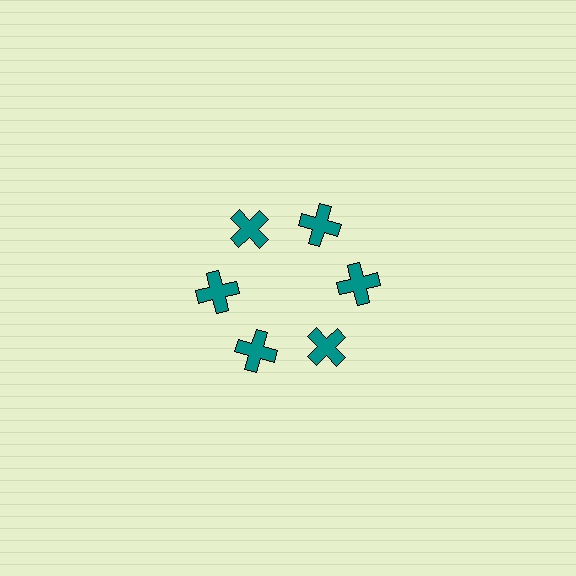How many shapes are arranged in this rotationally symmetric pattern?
There are 6 shapes, arranged in 6 groups of 1.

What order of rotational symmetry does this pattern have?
This pattern has 6-fold rotational symmetry.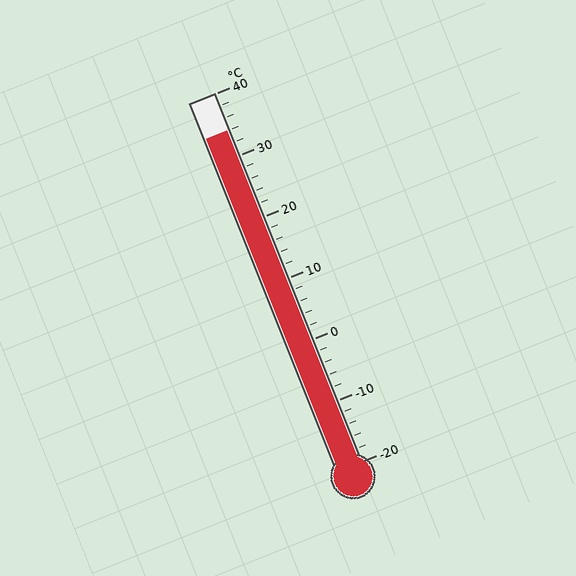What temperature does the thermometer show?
The thermometer shows approximately 34°C.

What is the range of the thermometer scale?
The thermometer scale ranges from -20°C to 40°C.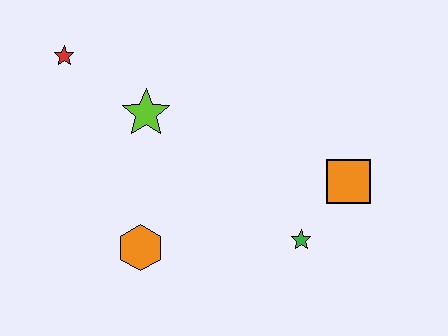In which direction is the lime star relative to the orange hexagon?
The lime star is above the orange hexagon.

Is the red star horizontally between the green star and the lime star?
No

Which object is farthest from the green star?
The red star is farthest from the green star.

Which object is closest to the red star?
The lime star is closest to the red star.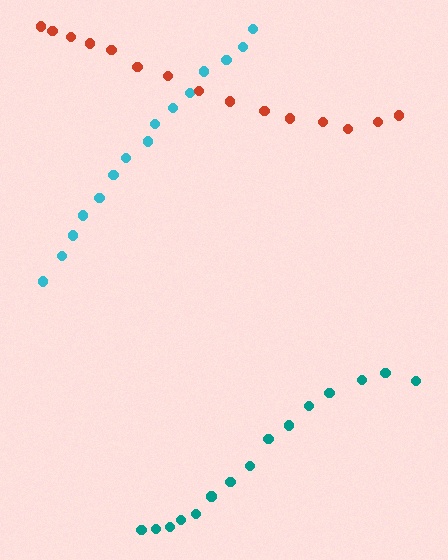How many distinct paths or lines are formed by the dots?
There are 3 distinct paths.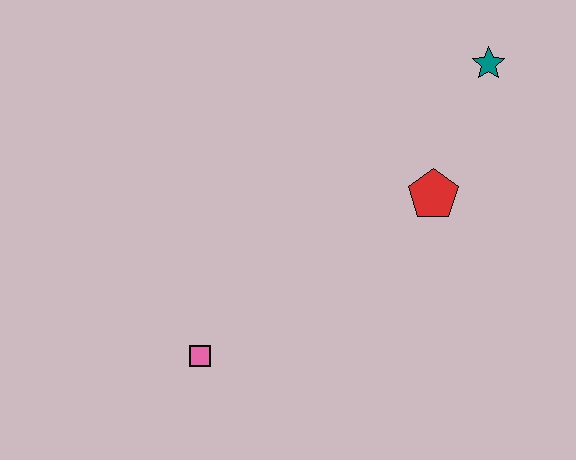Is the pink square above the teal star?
No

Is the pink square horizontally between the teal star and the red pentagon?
No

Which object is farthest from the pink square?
The teal star is farthest from the pink square.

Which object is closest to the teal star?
The red pentagon is closest to the teal star.